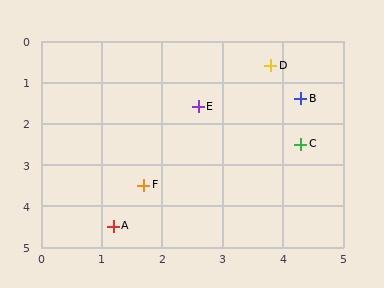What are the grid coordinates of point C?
Point C is at approximately (4.3, 2.5).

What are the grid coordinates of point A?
Point A is at approximately (1.2, 4.5).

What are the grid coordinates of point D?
Point D is at approximately (3.8, 0.6).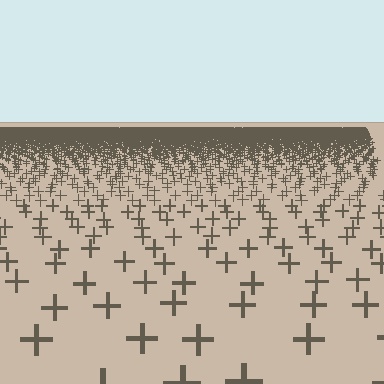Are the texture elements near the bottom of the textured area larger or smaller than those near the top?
Larger. Near the bottom, elements are closer to the viewer and appear at a bigger on-screen size.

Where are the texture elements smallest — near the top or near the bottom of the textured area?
Near the top.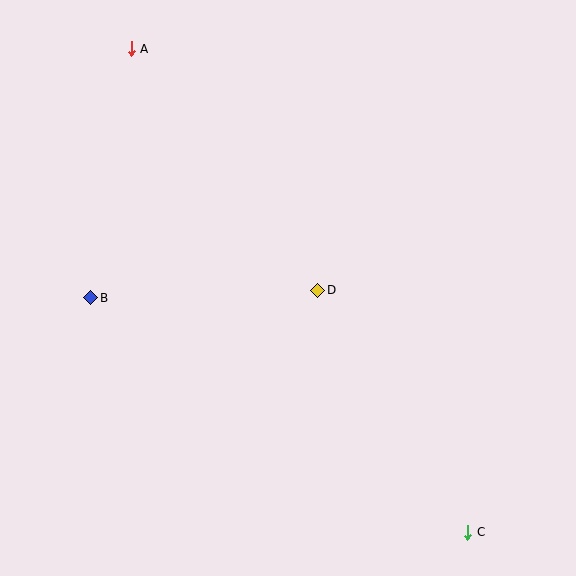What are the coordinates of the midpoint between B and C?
The midpoint between B and C is at (279, 415).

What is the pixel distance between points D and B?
The distance between D and B is 227 pixels.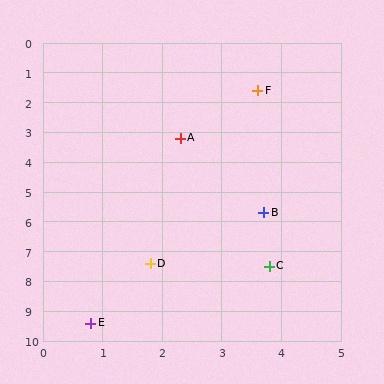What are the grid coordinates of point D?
Point D is at approximately (1.8, 7.4).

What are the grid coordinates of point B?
Point B is at approximately (3.7, 5.7).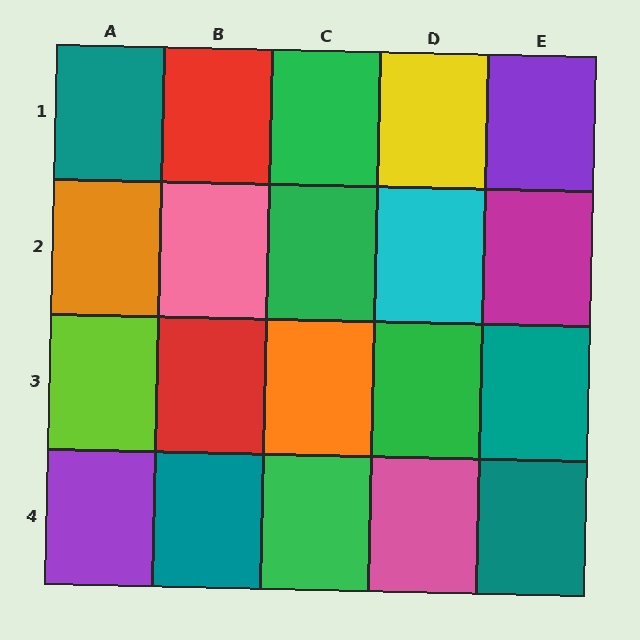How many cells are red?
2 cells are red.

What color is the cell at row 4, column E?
Teal.